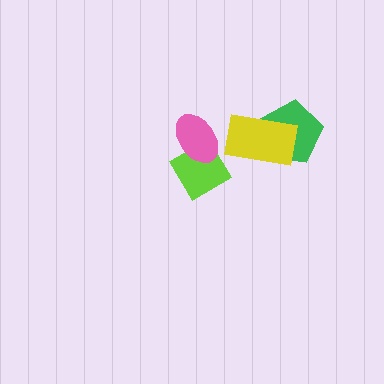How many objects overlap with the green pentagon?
1 object overlaps with the green pentagon.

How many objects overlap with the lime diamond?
1 object overlaps with the lime diamond.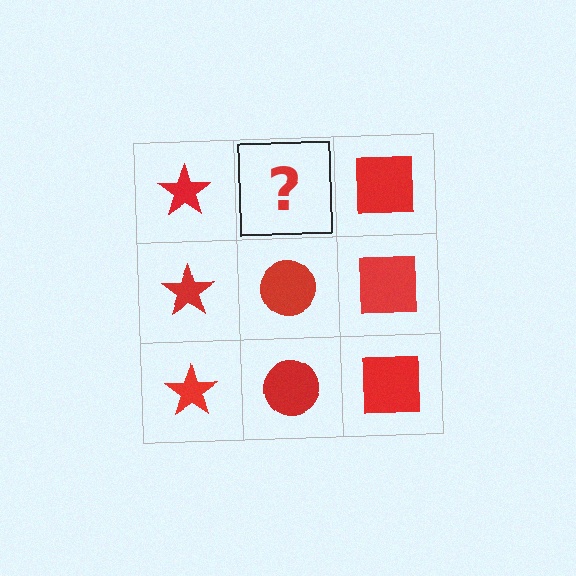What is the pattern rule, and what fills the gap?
The rule is that each column has a consistent shape. The gap should be filled with a red circle.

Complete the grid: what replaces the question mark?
The question mark should be replaced with a red circle.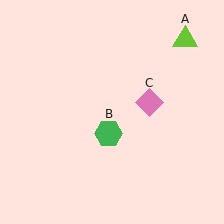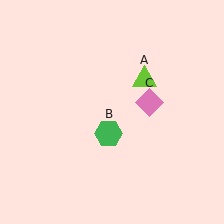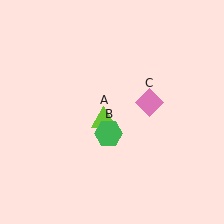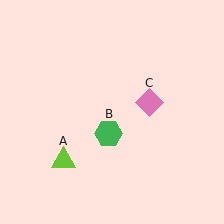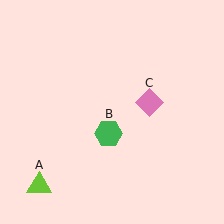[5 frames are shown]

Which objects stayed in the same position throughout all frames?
Green hexagon (object B) and pink diamond (object C) remained stationary.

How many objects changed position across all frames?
1 object changed position: lime triangle (object A).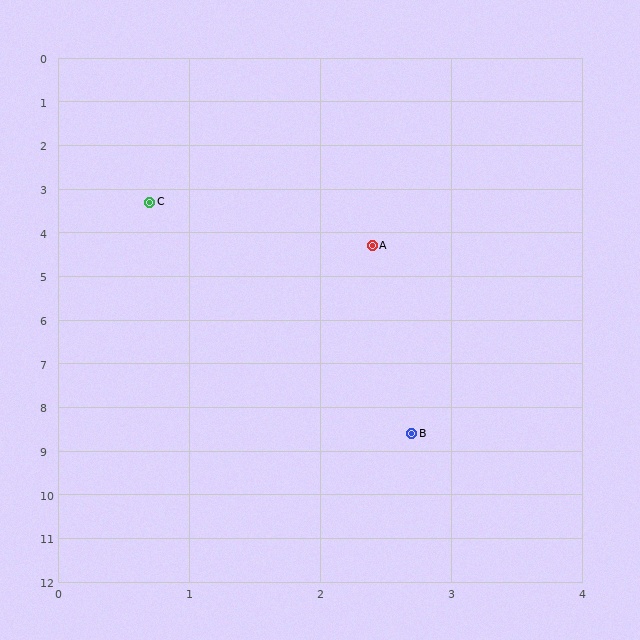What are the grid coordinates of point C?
Point C is at approximately (0.7, 3.3).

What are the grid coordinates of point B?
Point B is at approximately (2.7, 8.6).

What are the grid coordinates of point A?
Point A is at approximately (2.4, 4.3).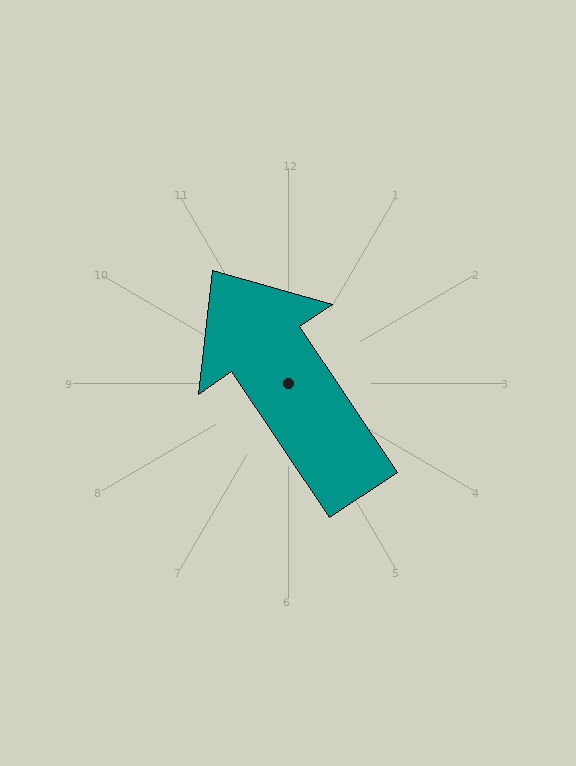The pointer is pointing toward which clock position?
Roughly 11 o'clock.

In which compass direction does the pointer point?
Northwest.